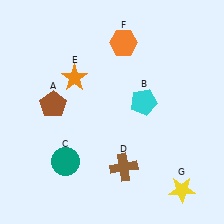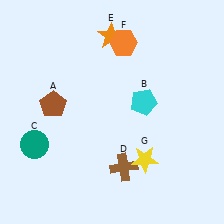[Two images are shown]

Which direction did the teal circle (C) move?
The teal circle (C) moved left.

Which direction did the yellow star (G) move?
The yellow star (G) moved left.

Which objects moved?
The objects that moved are: the teal circle (C), the orange star (E), the yellow star (G).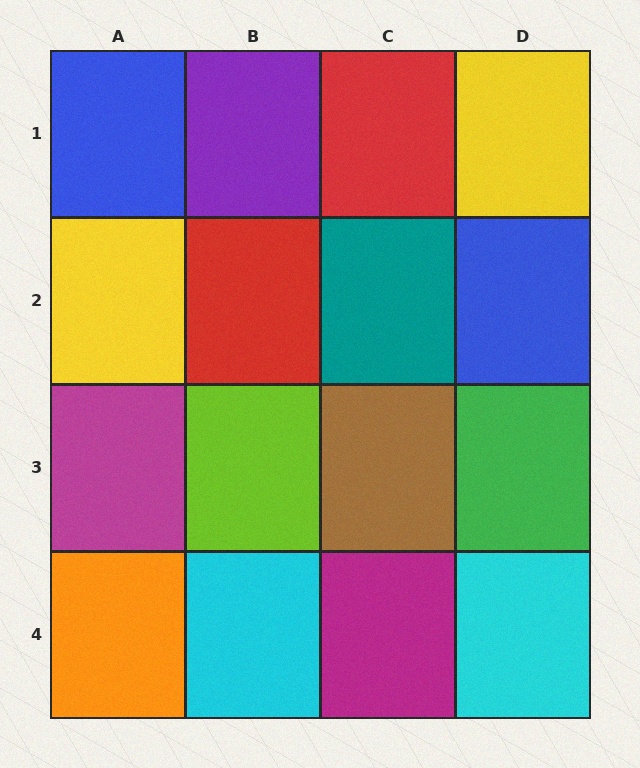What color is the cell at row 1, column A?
Blue.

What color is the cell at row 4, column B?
Cyan.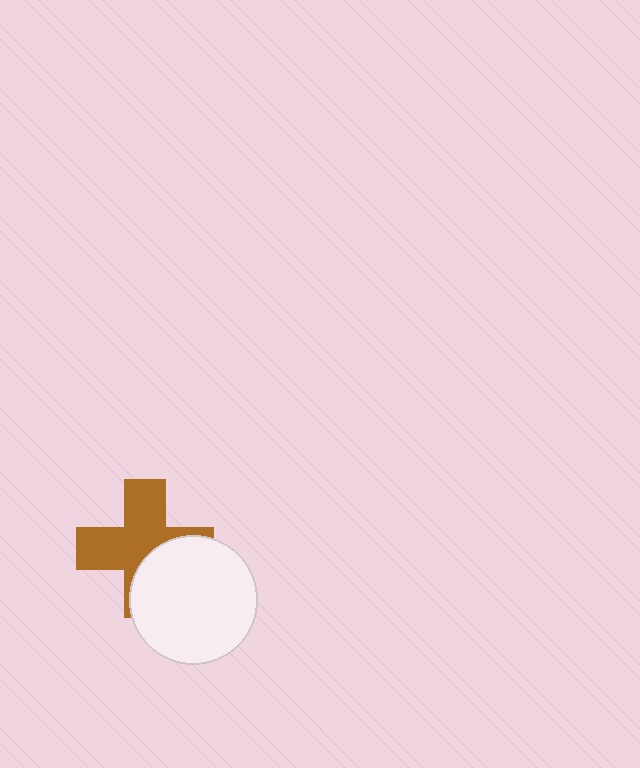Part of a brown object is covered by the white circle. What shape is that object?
It is a cross.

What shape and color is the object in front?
The object in front is a white circle.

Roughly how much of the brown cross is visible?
About half of it is visible (roughly 62%).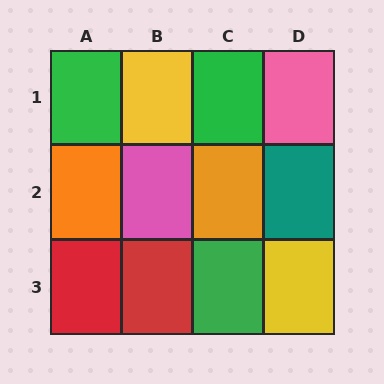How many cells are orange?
2 cells are orange.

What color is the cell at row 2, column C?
Orange.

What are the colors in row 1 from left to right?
Green, yellow, green, pink.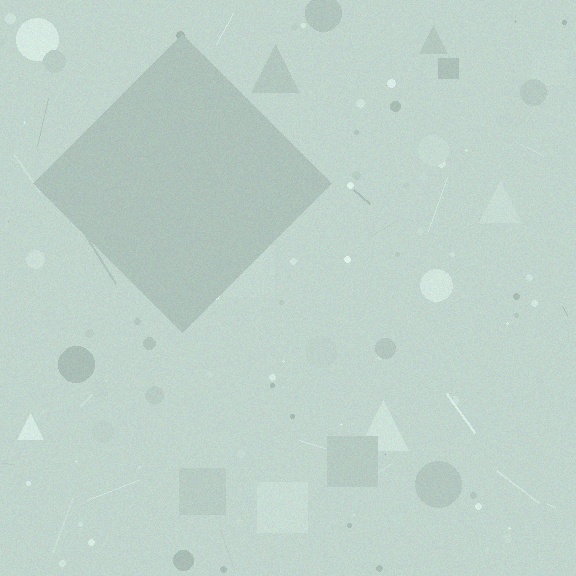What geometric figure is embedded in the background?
A diamond is embedded in the background.